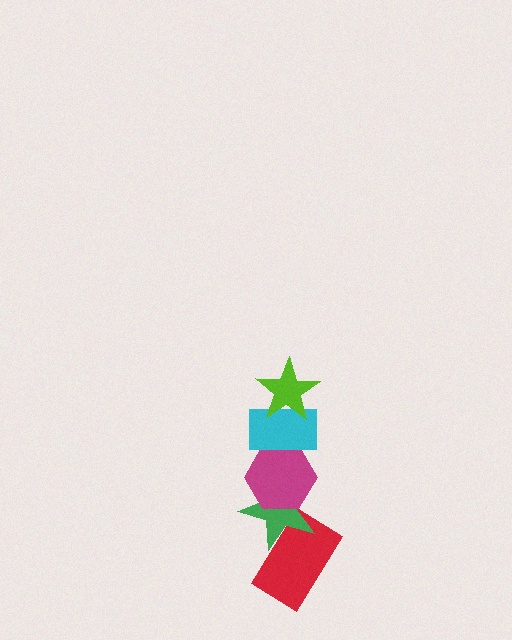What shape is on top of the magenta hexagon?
The cyan rectangle is on top of the magenta hexagon.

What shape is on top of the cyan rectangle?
The lime star is on top of the cyan rectangle.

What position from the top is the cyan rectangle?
The cyan rectangle is 2nd from the top.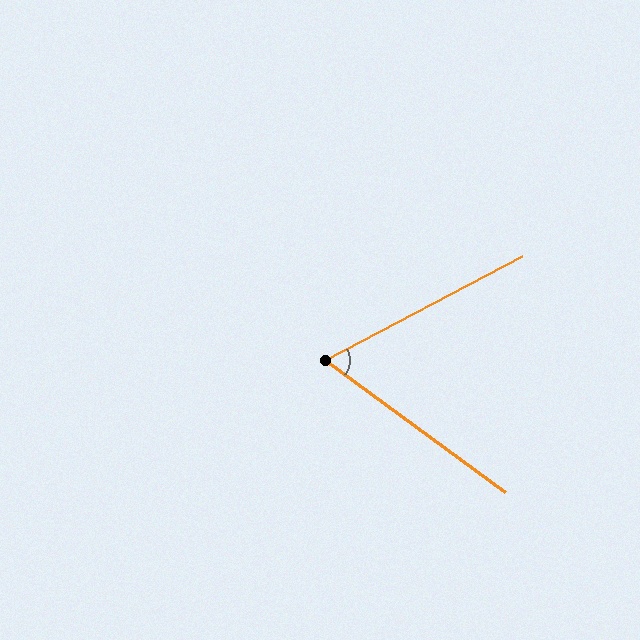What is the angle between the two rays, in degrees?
Approximately 64 degrees.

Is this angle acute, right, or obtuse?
It is acute.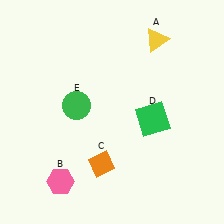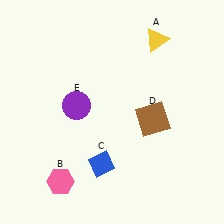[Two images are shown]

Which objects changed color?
C changed from orange to blue. D changed from green to brown. E changed from green to purple.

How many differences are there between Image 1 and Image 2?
There are 3 differences between the two images.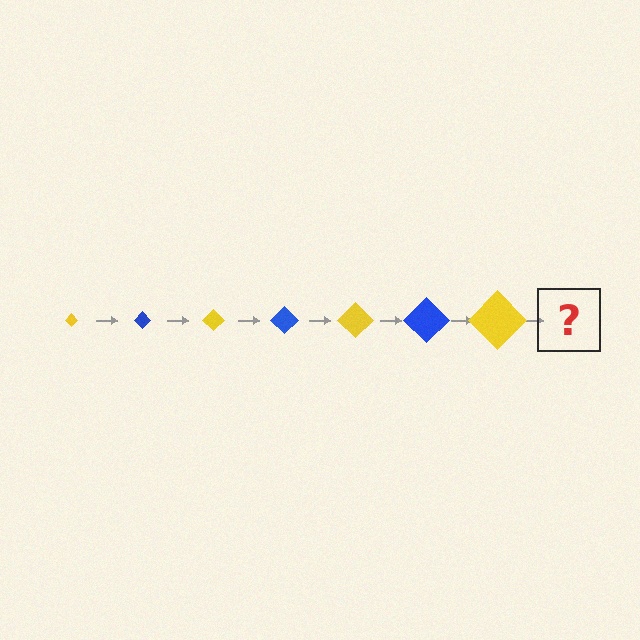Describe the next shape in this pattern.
It should be a blue diamond, larger than the previous one.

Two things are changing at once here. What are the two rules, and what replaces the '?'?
The two rules are that the diamond grows larger each step and the color cycles through yellow and blue. The '?' should be a blue diamond, larger than the previous one.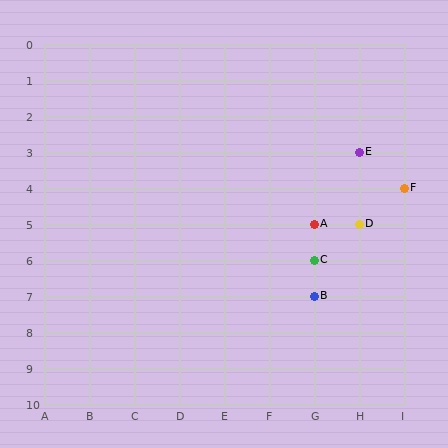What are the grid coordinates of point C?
Point C is at grid coordinates (G, 6).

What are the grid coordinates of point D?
Point D is at grid coordinates (H, 5).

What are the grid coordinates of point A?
Point A is at grid coordinates (G, 5).